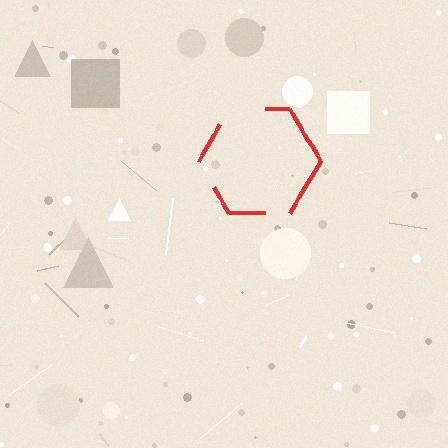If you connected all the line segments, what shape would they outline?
They would outline a hexagon.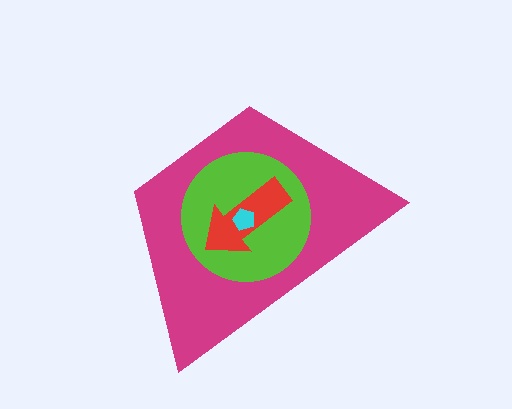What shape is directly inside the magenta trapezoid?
The lime circle.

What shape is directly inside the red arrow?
The cyan pentagon.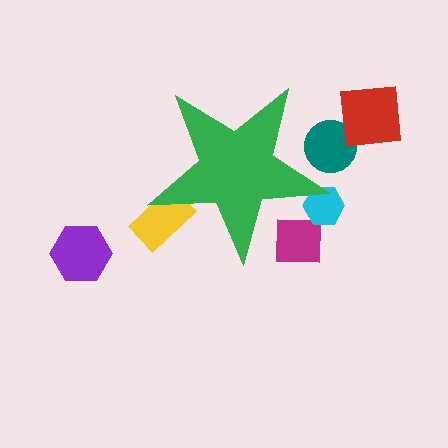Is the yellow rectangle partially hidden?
Yes, the yellow rectangle is partially hidden behind the green star.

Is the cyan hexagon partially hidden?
Yes, the cyan hexagon is partially hidden behind the green star.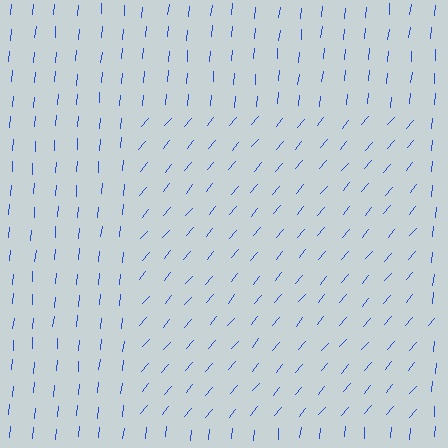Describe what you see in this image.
The image is filled with small blue line segments. A rectangle region in the image has lines oriented differently from the surrounding lines, creating a visible texture boundary.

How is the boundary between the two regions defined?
The boundary is defined purely by a change in line orientation (approximately 34 degrees difference). All lines are the same color and thickness.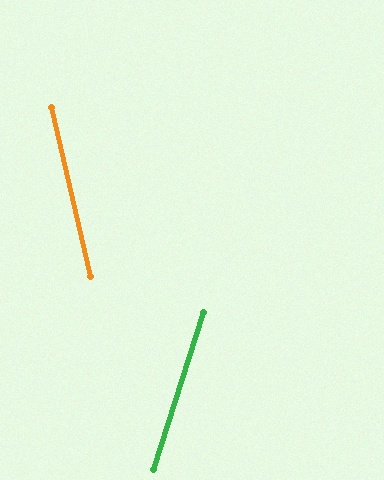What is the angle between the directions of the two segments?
Approximately 31 degrees.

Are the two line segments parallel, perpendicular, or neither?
Neither parallel nor perpendicular — they differ by about 31°.